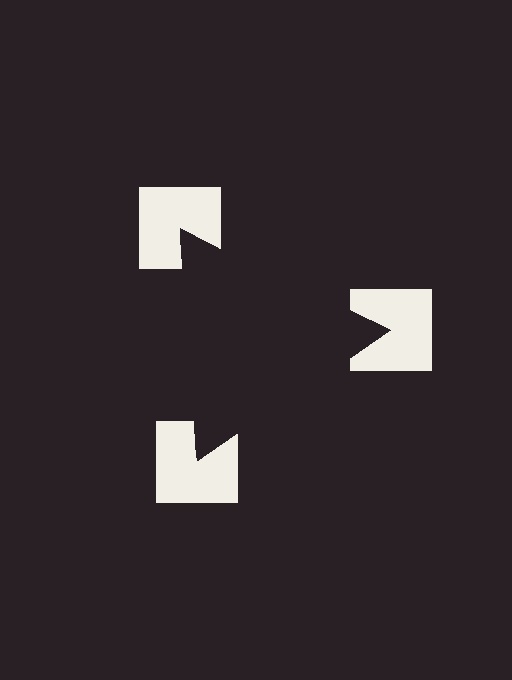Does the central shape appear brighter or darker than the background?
It typically appears slightly darker than the background, even though no actual brightness change is drawn.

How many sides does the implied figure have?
3 sides.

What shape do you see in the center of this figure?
An illusory triangle — its edges are inferred from the aligned wedge cuts in the notched squares, not physically drawn.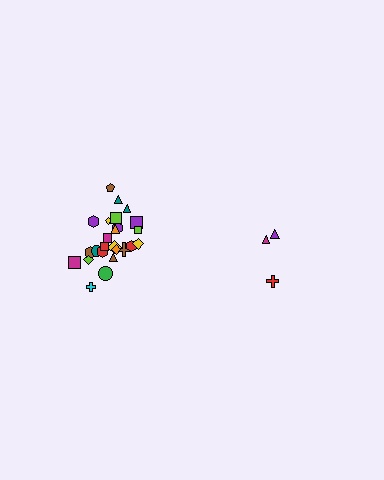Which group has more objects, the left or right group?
The left group.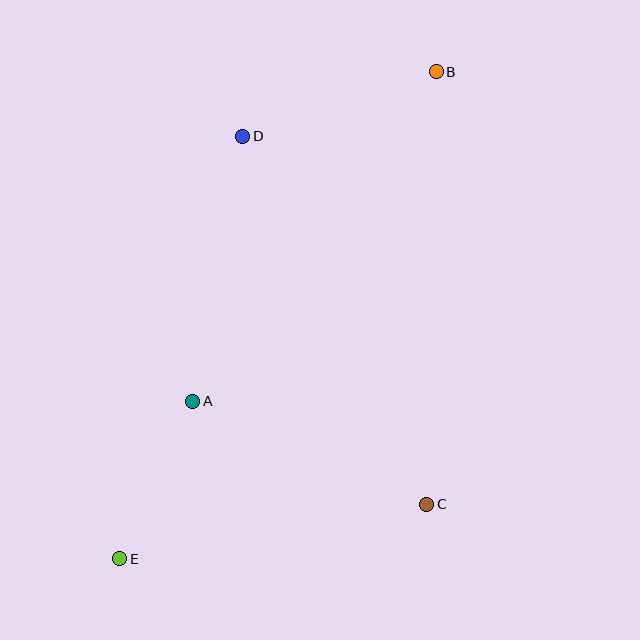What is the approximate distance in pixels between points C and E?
The distance between C and E is approximately 312 pixels.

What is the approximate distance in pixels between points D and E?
The distance between D and E is approximately 440 pixels.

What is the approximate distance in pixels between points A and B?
The distance between A and B is approximately 410 pixels.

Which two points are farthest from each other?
Points B and E are farthest from each other.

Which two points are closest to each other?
Points A and E are closest to each other.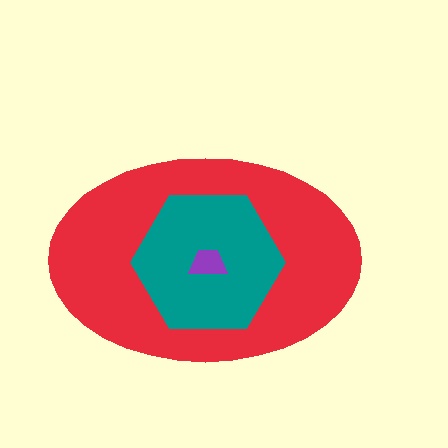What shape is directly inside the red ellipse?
The teal hexagon.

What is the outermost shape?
The red ellipse.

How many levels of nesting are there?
3.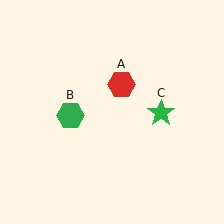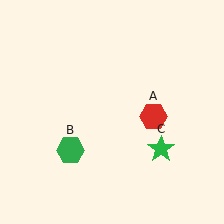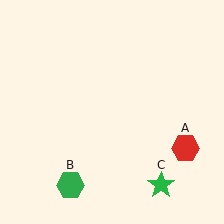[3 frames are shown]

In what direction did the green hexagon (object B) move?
The green hexagon (object B) moved down.